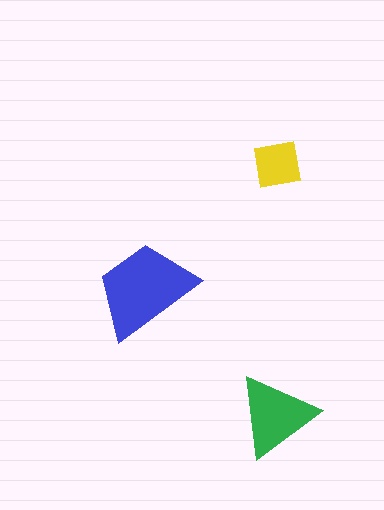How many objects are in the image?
There are 3 objects in the image.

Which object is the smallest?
The yellow square.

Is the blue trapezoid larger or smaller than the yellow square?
Larger.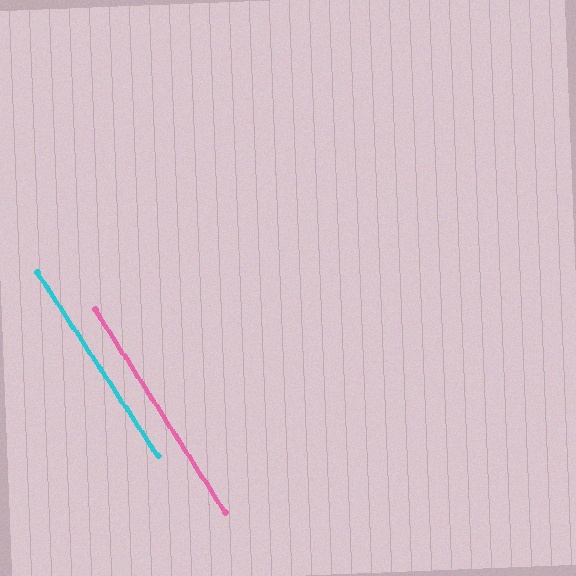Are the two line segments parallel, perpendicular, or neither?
Parallel — their directions differ by only 0.6°.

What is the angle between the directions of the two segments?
Approximately 1 degree.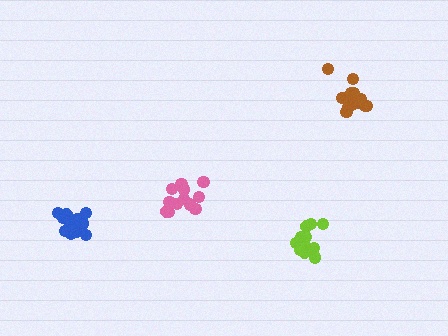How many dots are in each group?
Group 1: 15 dots, Group 2: 12 dots, Group 3: 12 dots, Group 4: 14 dots (53 total).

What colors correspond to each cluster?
The clusters are colored: lime, brown, pink, blue.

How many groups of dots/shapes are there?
There are 4 groups.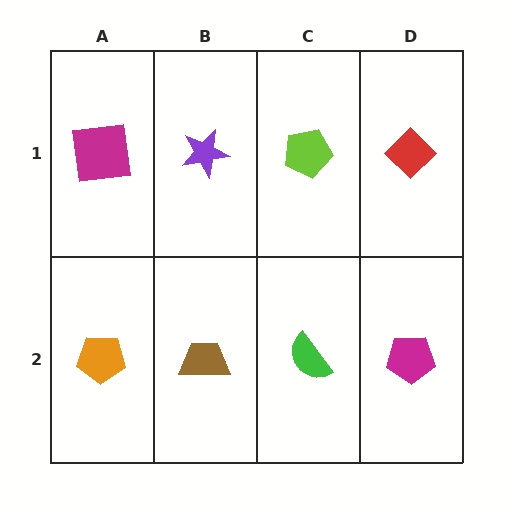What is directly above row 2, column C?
A lime pentagon.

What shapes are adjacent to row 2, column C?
A lime pentagon (row 1, column C), a brown trapezoid (row 2, column B), a magenta pentagon (row 2, column D).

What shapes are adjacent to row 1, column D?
A magenta pentagon (row 2, column D), a lime pentagon (row 1, column C).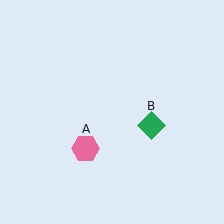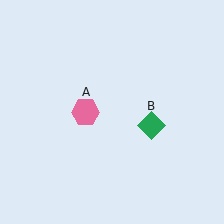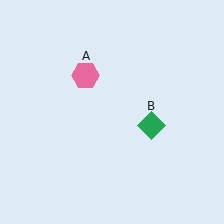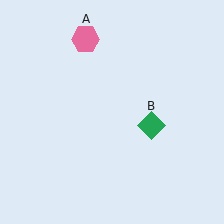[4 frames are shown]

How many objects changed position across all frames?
1 object changed position: pink hexagon (object A).